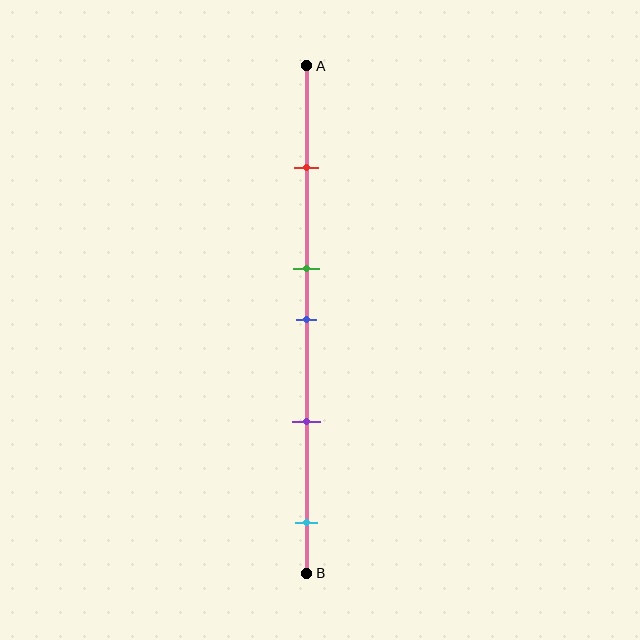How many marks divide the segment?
There are 5 marks dividing the segment.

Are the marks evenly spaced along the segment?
No, the marks are not evenly spaced.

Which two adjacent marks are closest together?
The green and blue marks are the closest adjacent pair.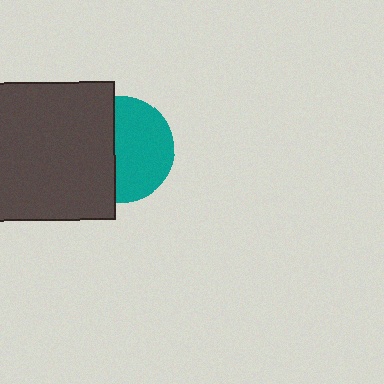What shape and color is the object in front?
The object in front is a dark gray square.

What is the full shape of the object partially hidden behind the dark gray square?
The partially hidden object is a teal circle.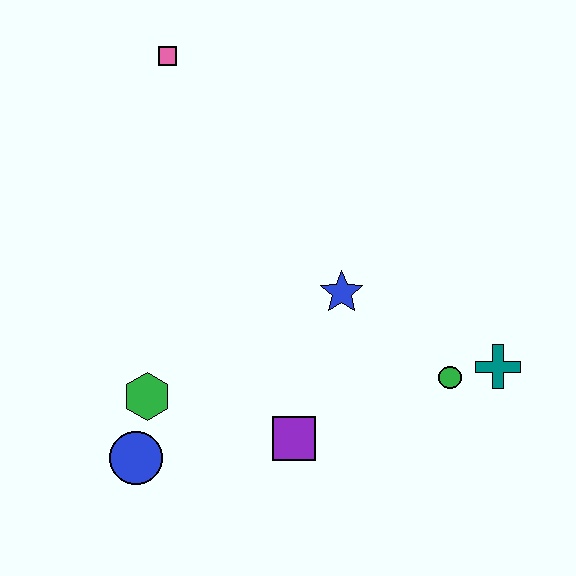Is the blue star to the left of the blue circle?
No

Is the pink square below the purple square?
No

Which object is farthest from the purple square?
The pink square is farthest from the purple square.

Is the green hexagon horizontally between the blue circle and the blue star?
Yes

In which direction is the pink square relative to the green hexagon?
The pink square is above the green hexagon.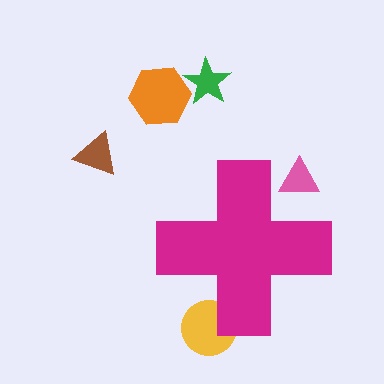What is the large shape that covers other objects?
A magenta cross.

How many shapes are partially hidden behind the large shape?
2 shapes are partially hidden.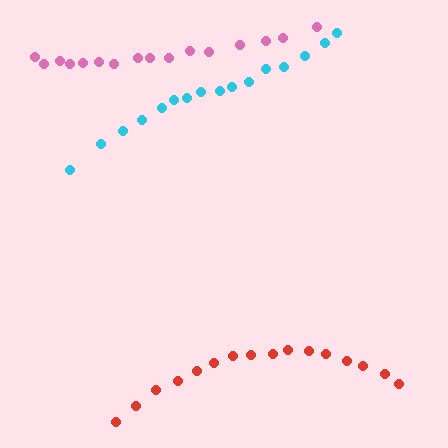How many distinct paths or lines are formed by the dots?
There are 3 distinct paths.